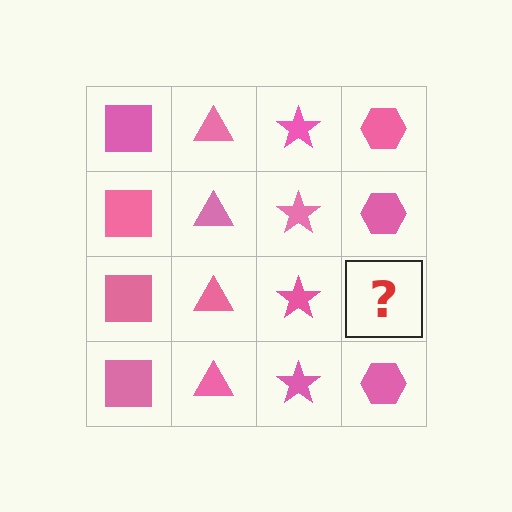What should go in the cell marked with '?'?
The missing cell should contain a pink hexagon.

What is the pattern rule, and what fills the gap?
The rule is that each column has a consistent shape. The gap should be filled with a pink hexagon.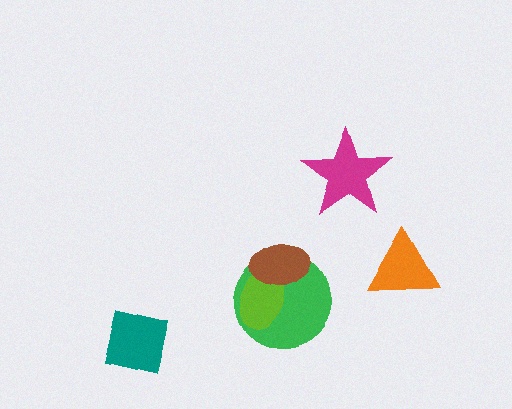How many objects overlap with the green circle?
2 objects overlap with the green circle.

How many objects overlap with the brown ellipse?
2 objects overlap with the brown ellipse.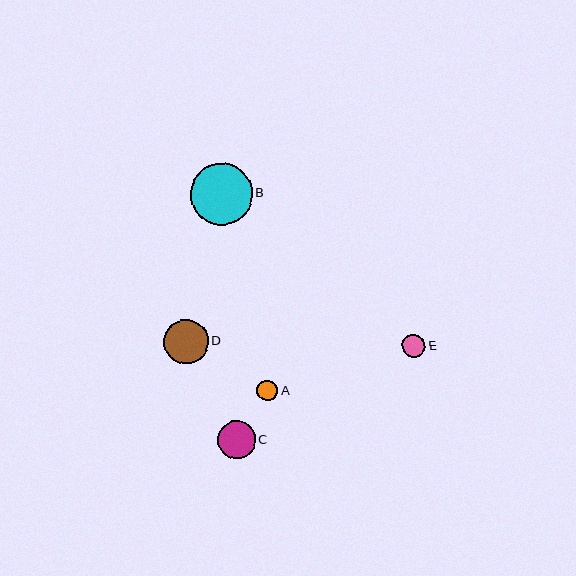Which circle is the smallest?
Circle A is the smallest with a size of approximately 21 pixels.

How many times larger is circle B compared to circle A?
Circle B is approximately 3.0 times the size of circle A.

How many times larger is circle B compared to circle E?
Circle B is approximately 2.7 times the size of circle E.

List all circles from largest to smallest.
From largest to smallest: B, D, C, E, A.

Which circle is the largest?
Circle B is the largest with a size of approximately 62 pixels.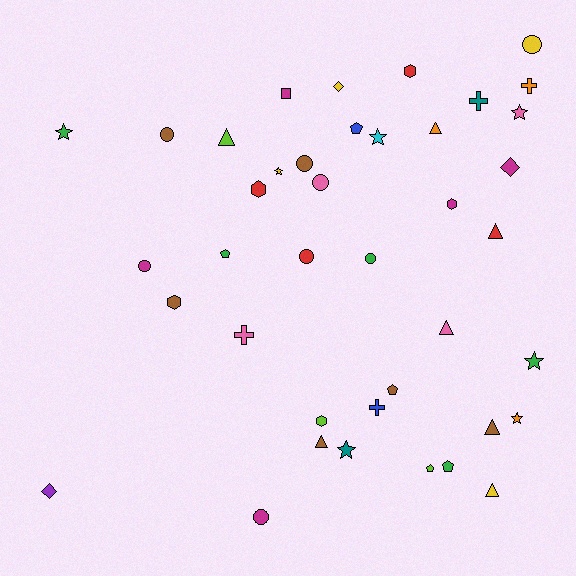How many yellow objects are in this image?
There are 4 yellow objects.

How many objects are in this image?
There are 40 objects.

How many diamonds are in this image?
There are 3 diamonds.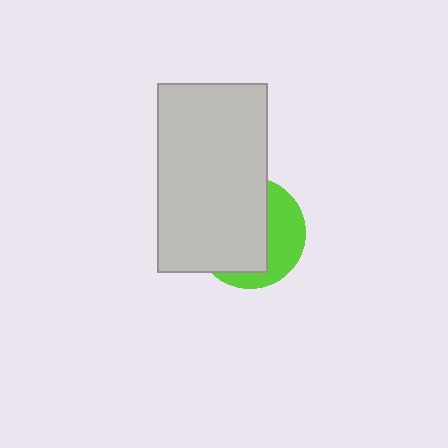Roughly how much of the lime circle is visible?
A small part of it is visible (roughly 37%).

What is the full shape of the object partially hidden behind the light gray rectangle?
The partially hidden object is a lime circle.